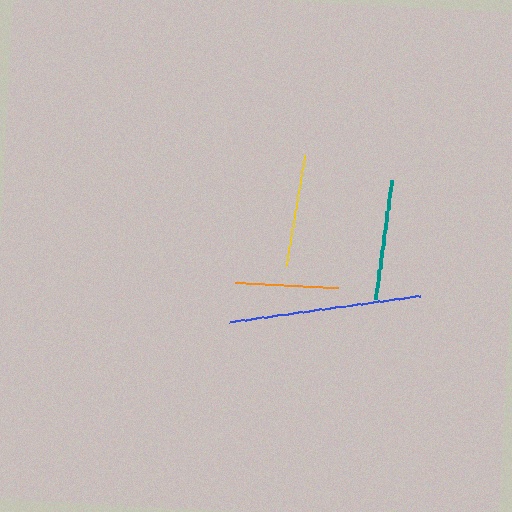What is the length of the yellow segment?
The yellow segment is approximately 112 pixels long.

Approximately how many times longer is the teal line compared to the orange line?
The teal line is approximately 1.2 times the length of the orange line.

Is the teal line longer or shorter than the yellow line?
The teal line is longer than the yellow line.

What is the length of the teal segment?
The teal segment is approximately 121 pixels long.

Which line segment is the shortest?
The orange line is the shortest at approximately 104 pixels.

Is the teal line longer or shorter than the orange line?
The teal line is longer than the orange line.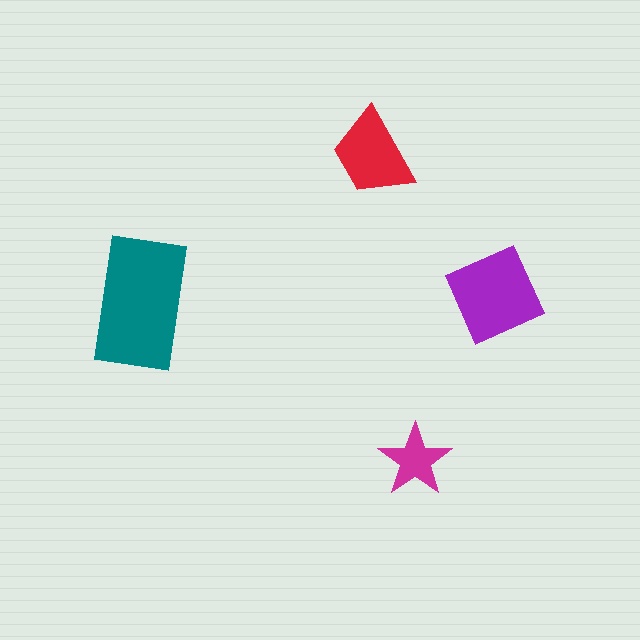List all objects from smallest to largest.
The magenta star, the red trapezoid, the purple diamond, the teal rectangle.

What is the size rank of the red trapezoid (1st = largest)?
3rd.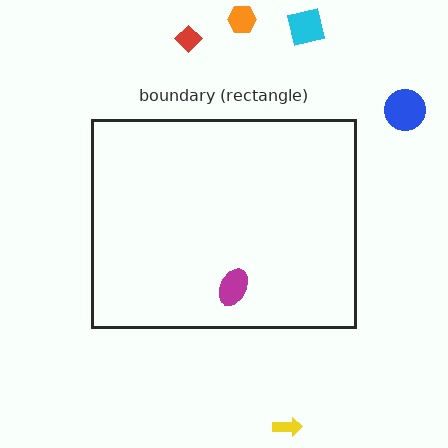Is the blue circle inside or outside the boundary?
Outside.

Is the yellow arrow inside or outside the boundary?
Outside.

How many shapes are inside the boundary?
1 inside, 5 outside.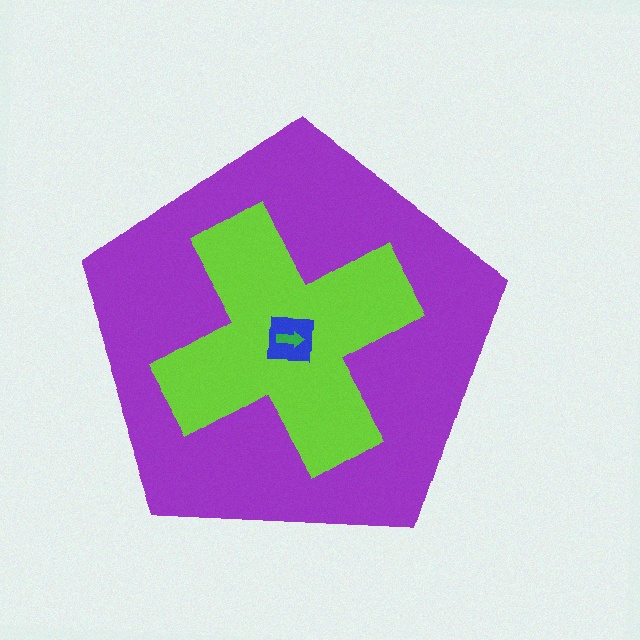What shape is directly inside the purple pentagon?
The lime cross.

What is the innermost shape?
The green arrow.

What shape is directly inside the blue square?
The green arrow.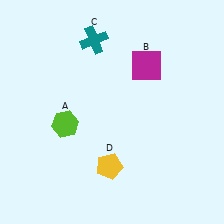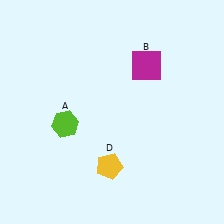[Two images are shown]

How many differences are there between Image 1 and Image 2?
There is 1 difference between the two images.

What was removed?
The teal cross (C) was removed in Image 2.